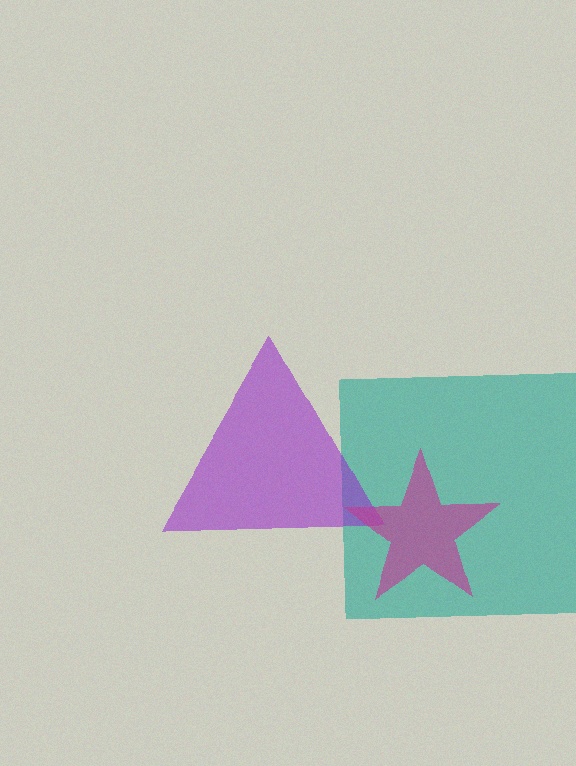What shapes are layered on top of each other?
The layered shapes are: a teal square, a purple triangle, a magenta star.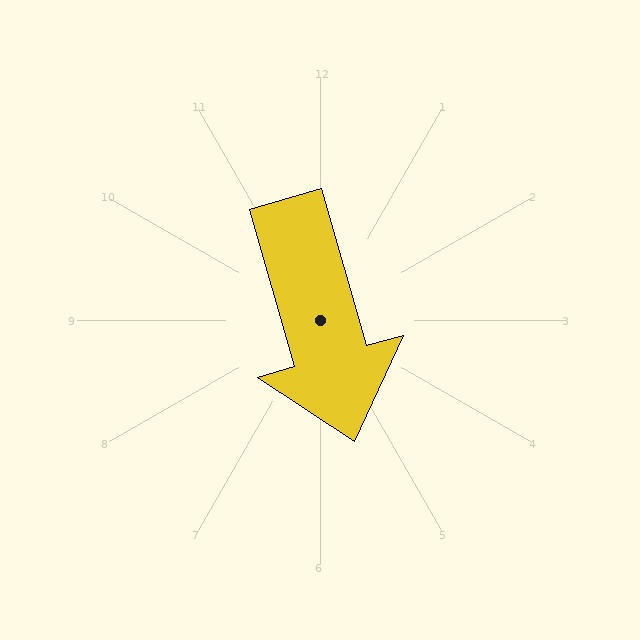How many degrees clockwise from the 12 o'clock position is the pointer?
Approximately 164 degrees.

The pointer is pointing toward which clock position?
Roughly 5 o'clock.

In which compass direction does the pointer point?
South.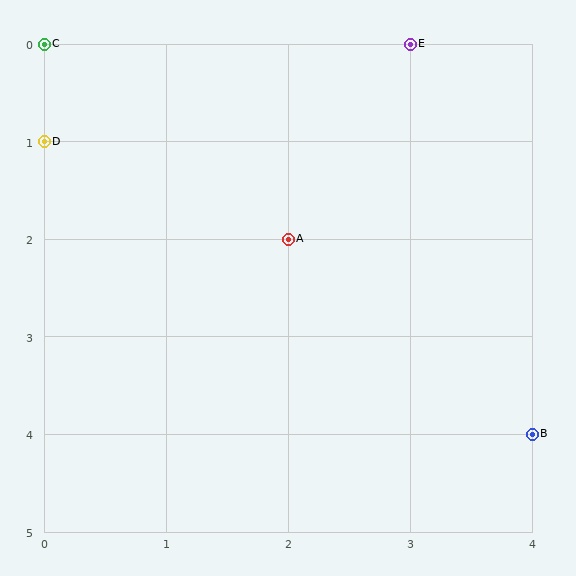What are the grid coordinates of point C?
Point C is at grid coordinates (0, 0).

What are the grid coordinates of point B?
Point B is at grid coordinates (4, 4).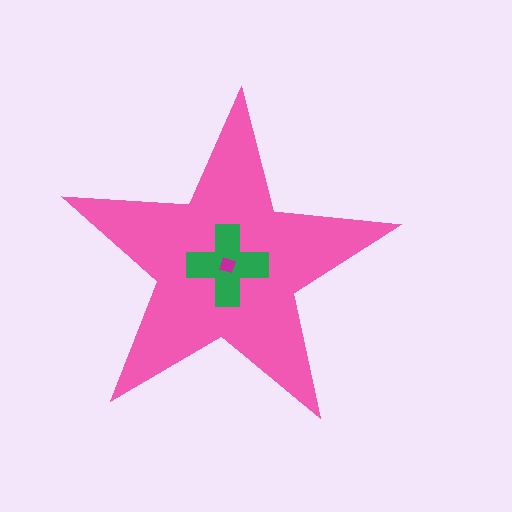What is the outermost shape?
The pink star.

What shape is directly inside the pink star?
The green cross.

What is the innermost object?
The magenta square.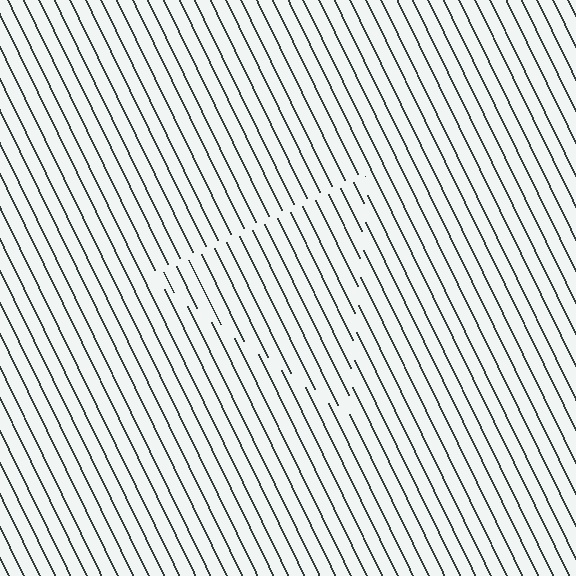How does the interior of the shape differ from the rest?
The interior of the shape contains the same grating, shifted by half a period — the contour is defined by the phase discontinuity where line-ends from the inner and outer gratings abut.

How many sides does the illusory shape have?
3 sides — the line-ends trace a triangle.